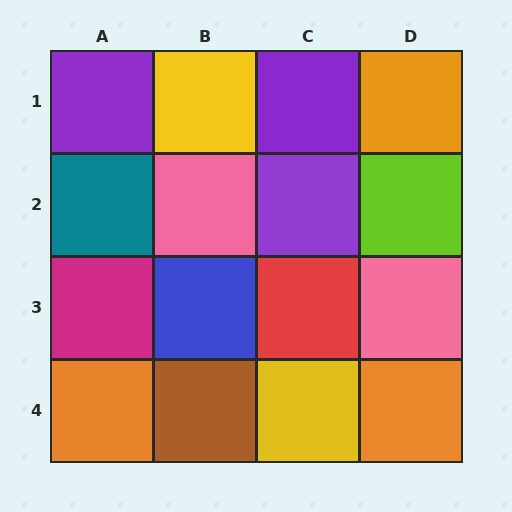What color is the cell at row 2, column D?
Lime.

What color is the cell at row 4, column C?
Yellow.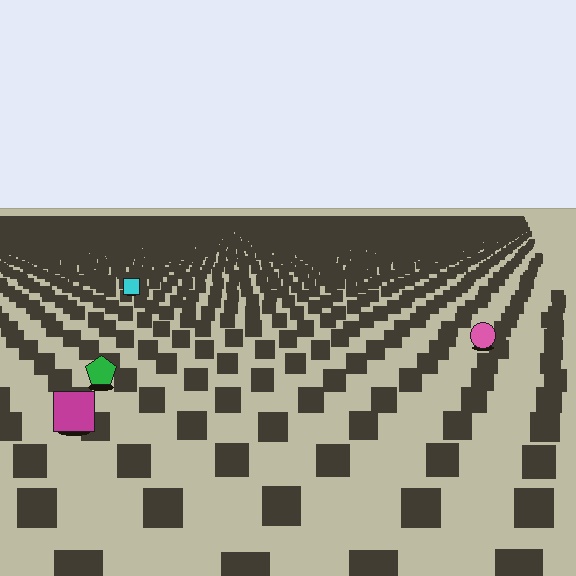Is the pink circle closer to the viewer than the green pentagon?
No. The green pentagon is closer — you can tell from the texture gradient: the ground texture is coarser near it.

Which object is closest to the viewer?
The magenta square is closest. The texture marks near it are larger and more spread out.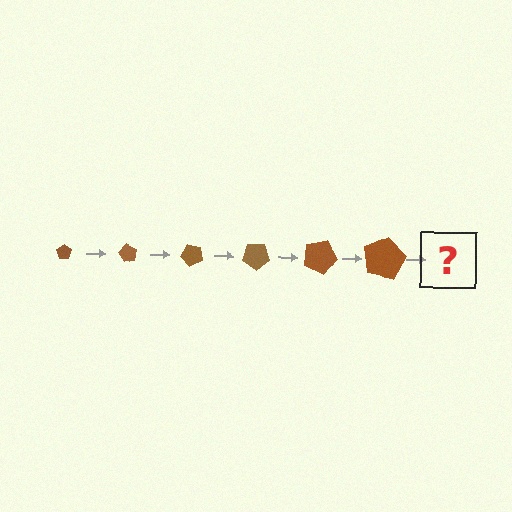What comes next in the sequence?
The next element should be a pentagon, larger than the previous one and rotated 360 degrees from the start.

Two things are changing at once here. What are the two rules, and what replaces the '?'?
The two rules are that the pentagon grows larger each step and it rotates 60 degrees each step. The '?' should be a pentagon, larger than the previous one and rotated 360 degrees from the start.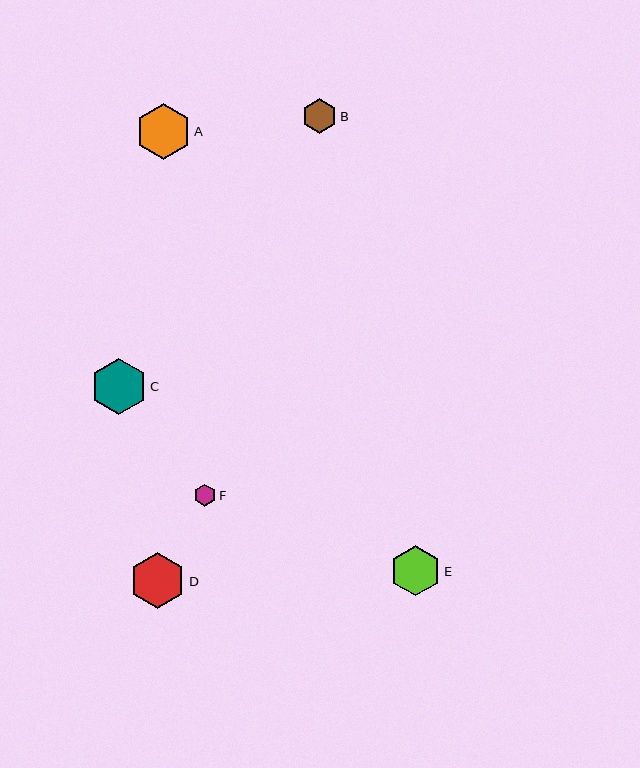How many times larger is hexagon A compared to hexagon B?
Hexagon A is approximately 1.6 times the size of hexagon B.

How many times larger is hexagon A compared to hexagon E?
Hexagon A is approximately 1.1 times the size of hexagon E.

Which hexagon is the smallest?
Hexagon F is the smallest with a size of approximately 22 pixels.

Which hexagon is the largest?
Hexagon D is the largest with a size of approximately 56 pixels.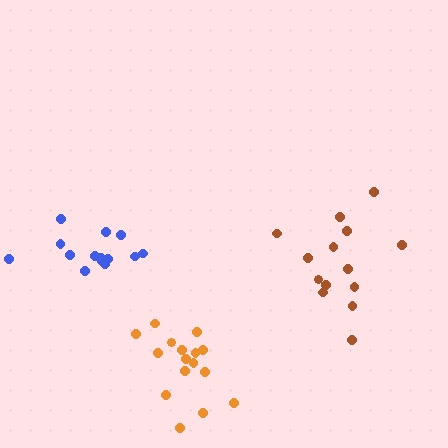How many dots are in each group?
Group 1: 14 dots, Group 2: 14 dots, Group 3: 16 dots (44 total).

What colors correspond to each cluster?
The clusters are colored: brown, blue, orange.